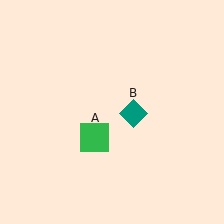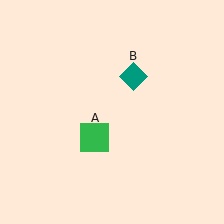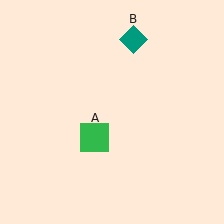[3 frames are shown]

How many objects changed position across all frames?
1 object changed position: teal diamond (object B).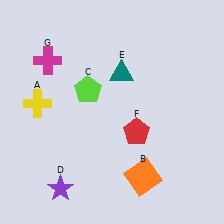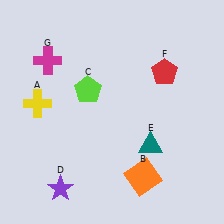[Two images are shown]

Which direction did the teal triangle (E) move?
The teal triangle (E) moved down.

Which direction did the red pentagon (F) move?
The red pentagon (F) moved up.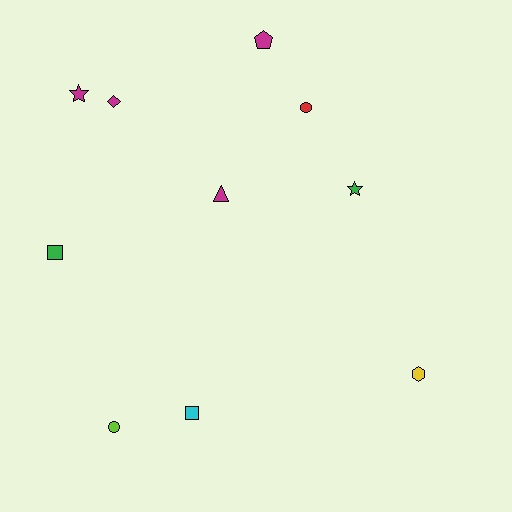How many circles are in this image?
There are 2 circles.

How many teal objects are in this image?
There are no teal objects.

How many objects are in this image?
There are 10 objects.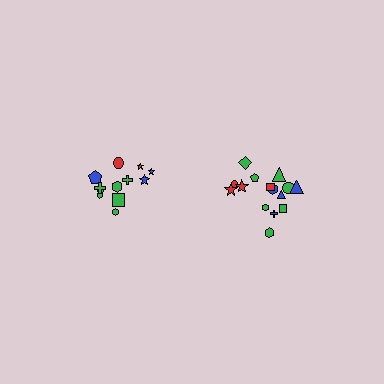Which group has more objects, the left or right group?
The right group.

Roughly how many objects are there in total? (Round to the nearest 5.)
Roughly 25 objects in total.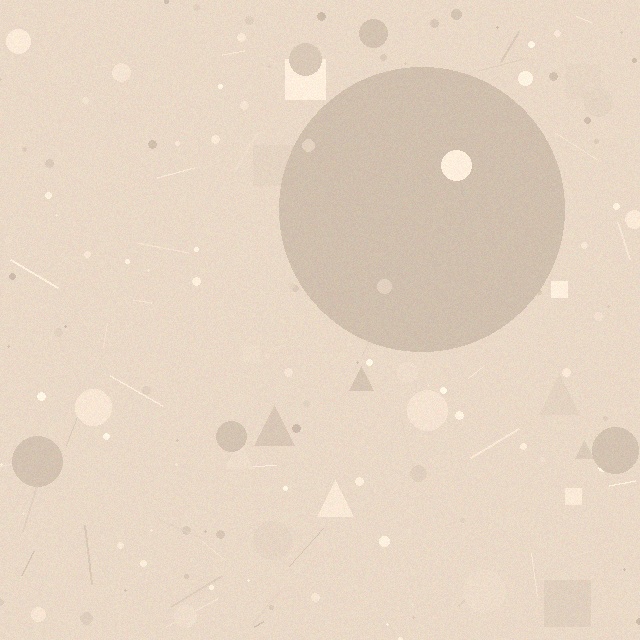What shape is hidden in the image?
A circle is hidden in the image.